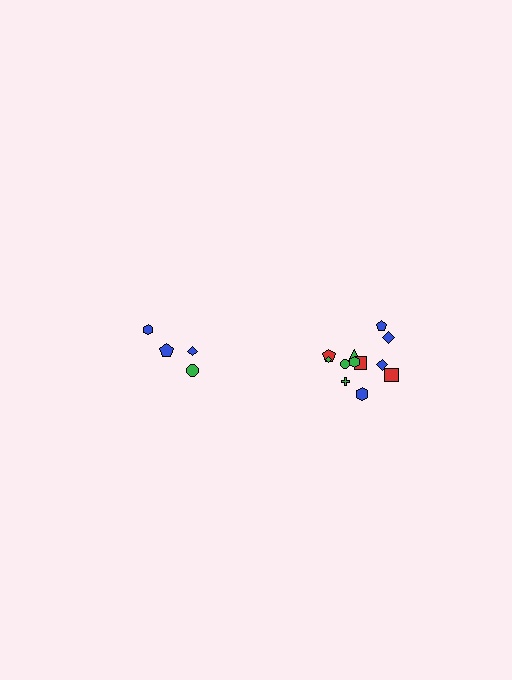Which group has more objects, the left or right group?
The right group.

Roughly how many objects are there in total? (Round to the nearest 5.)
Roughly 15 objects in total.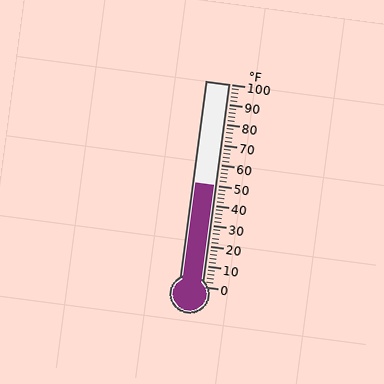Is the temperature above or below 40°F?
The temperature is above 40°F.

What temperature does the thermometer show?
The thermometer shows approximately 50°F.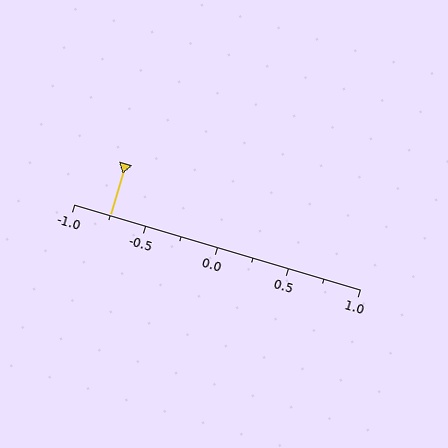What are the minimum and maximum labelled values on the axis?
The axis runs from -1.0 to 1.0.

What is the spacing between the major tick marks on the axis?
The major ticks are spaced 0.5 apart.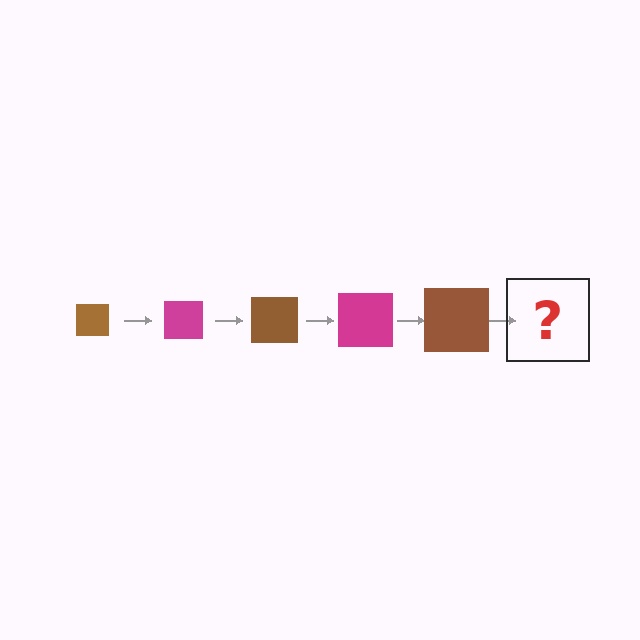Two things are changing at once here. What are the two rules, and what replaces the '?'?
The two rules are that the square grows larger each step and the color cycles through brown and magenta. The '?' should be a magenta square, larger than the previous one.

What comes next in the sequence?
The next element should be a magenta square, larger than the previous one.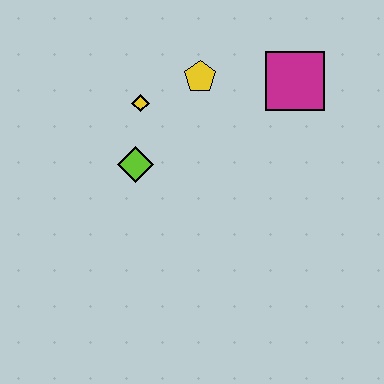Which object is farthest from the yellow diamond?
The magenta square is farthest from the yellow diamond.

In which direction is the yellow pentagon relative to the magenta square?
The yellow pentagon is to the left of the magenta square.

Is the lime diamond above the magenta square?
No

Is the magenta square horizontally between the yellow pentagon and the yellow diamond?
No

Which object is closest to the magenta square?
The yellow pentagon is closest to the magenta square.